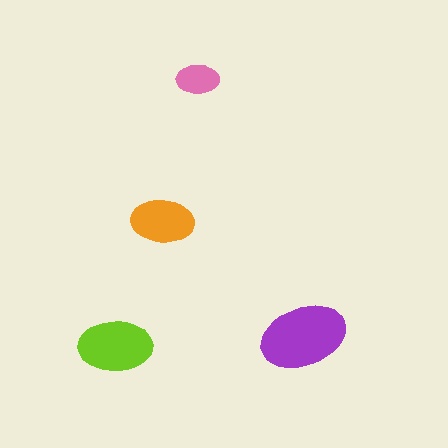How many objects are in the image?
There are 4 objects in the image.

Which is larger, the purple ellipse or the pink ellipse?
The purple one.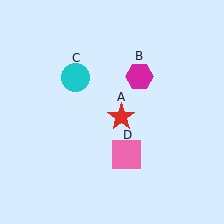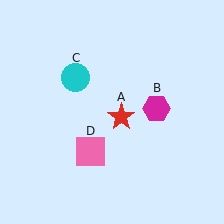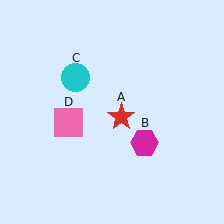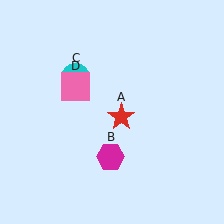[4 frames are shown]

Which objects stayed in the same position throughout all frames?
Red star (object A) and cyan circle (object C) remained stationary.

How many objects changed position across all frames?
2 objects changed position: magenta hexagon (object B), pink square (object D).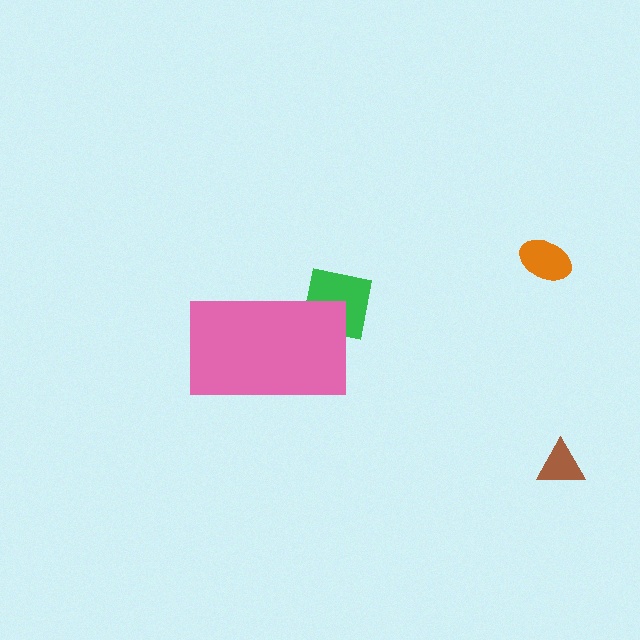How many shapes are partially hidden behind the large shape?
1 shape is partially hidden.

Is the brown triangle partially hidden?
No, the brown triangle is fully visible.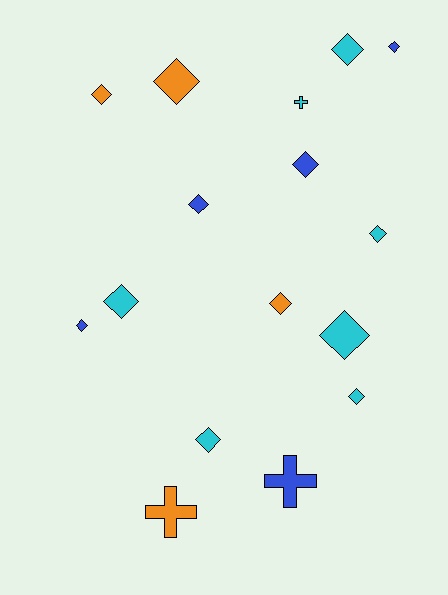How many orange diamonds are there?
There are 3 orange diamonds.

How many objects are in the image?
There are 16 objects.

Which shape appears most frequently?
Diamond, with 13 objects.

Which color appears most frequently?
Cyan, with 7 objects.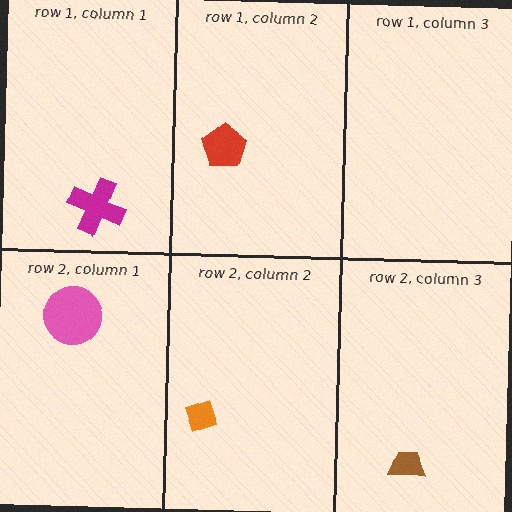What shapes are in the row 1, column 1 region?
The magenta cross.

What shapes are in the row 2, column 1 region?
The pink circle.